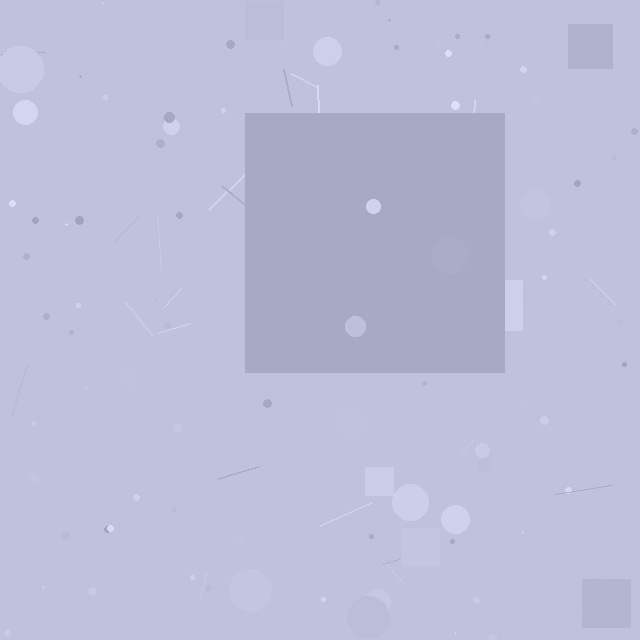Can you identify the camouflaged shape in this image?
The camouflaged shape is a square.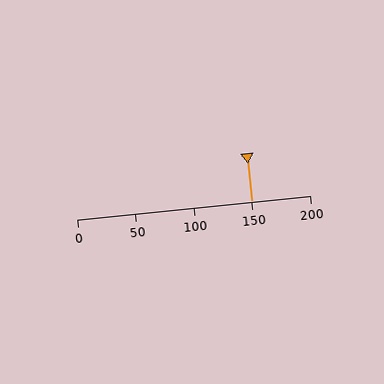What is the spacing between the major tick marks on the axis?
The major ticks are spaced 50 apart.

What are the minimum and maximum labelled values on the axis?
The axis runs from 0 to 200.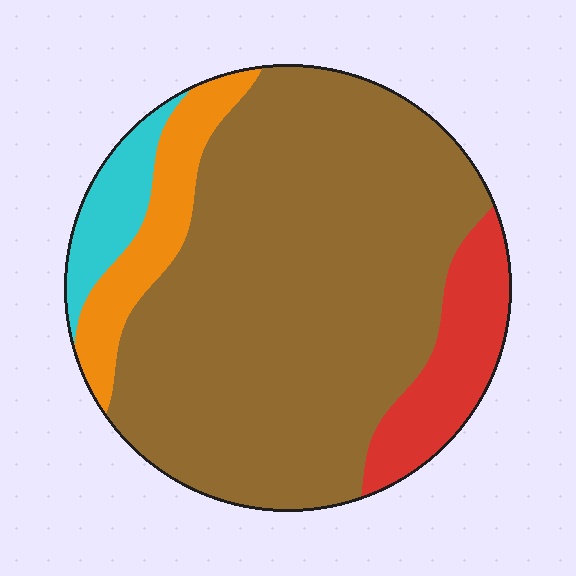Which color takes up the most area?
Brown, at roughly 70%.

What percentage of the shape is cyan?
Cyan covers 7% of the shape.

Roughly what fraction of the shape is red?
Red takes up about one eighth (1/8) of the shape.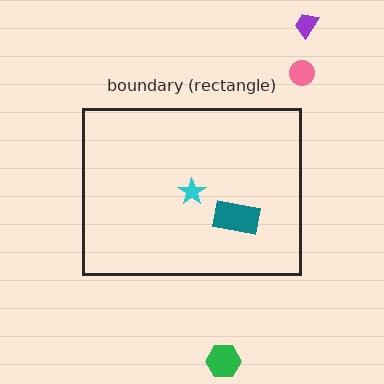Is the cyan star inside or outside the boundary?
Inside.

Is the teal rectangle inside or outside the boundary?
Inside.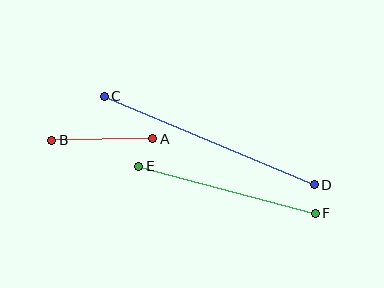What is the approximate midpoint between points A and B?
The midpoint is at approximately (102, 140) pixels.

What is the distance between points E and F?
The distance is approximately 183 pixels.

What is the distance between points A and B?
The distance is approximately 101 pixels.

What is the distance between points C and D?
The distance is approximately 228 pixels.